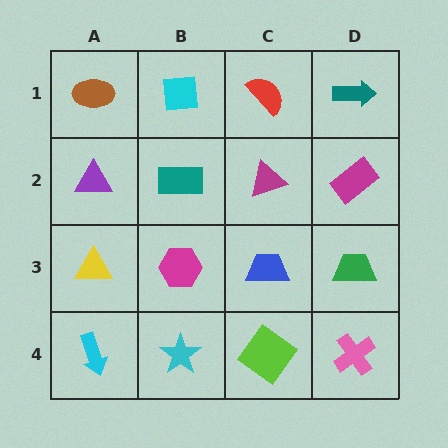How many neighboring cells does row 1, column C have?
3.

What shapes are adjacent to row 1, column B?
A teal rectangle (row 2, column B), a brown ellipse (row 1, column A), a red semicircle (row 1, column C).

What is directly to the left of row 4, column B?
A cyan arrow.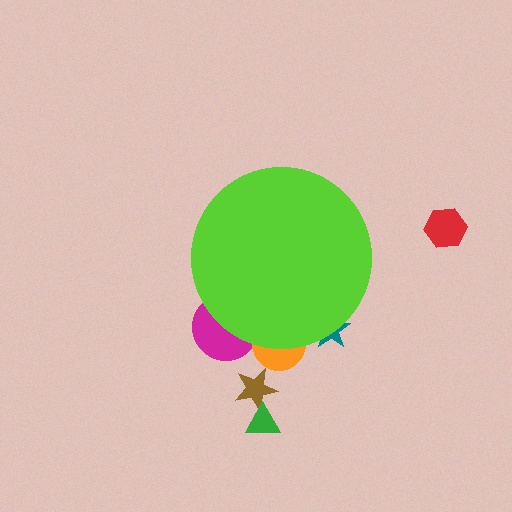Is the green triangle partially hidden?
No, the green triangle is fully visible.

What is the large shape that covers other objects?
A lime circle.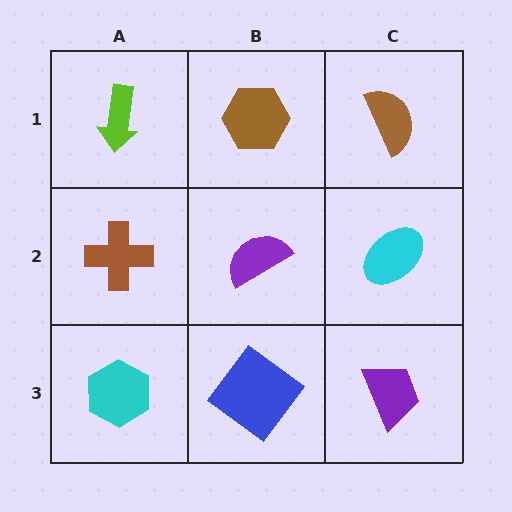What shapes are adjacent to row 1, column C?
A cyan ellipse (row 2, column C), a brown hexagon (row 1, column B).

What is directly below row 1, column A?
A brown cross.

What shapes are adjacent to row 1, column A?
A brown cross (row 2, column A), a brown hexagon (row 1, column B).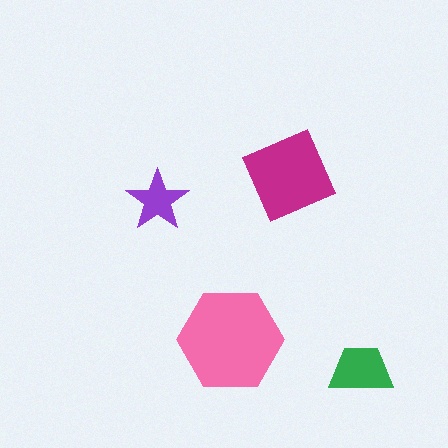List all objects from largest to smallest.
The pink hexagon, the magenta square, the green trapezoid, the purple star.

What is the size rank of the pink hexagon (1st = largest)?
1st.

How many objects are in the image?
There are 4 objects in the image.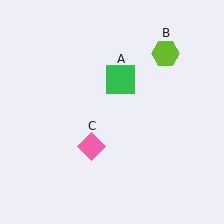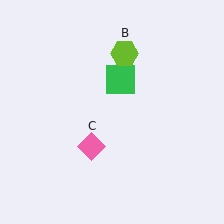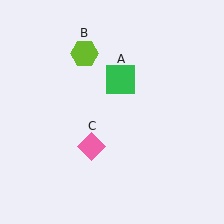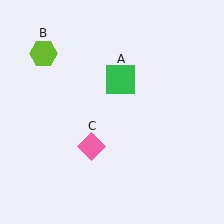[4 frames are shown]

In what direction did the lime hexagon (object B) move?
The lime hexagon (object B) moved left.